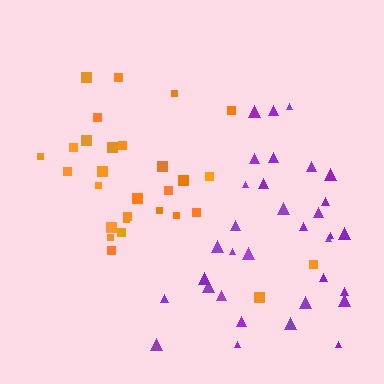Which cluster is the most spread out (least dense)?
Purple.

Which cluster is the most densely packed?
Orange.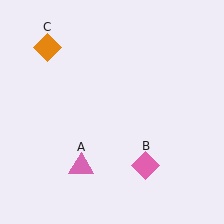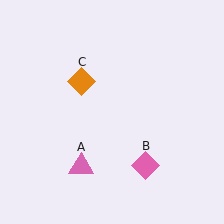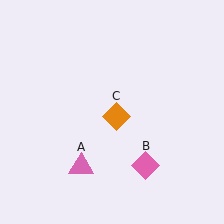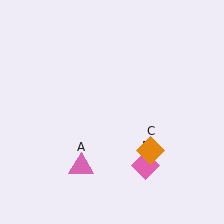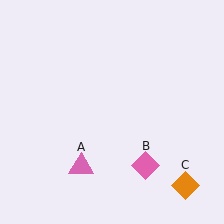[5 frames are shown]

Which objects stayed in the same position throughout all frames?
Pink triangle (object A) and pink diamond (object B) remained stationary.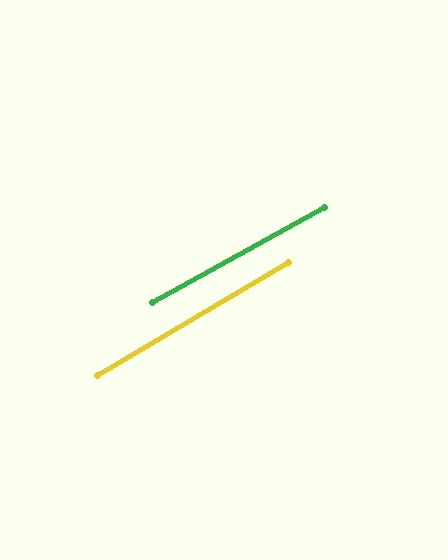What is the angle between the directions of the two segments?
Approximately 2 degrees.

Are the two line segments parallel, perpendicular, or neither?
Parallel — their directions differ by only 1.5°.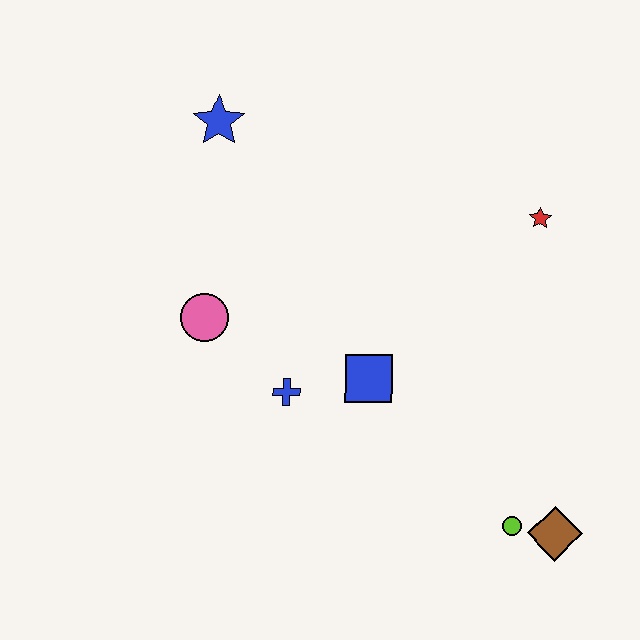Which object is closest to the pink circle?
The blue cross is closest to the pink circle.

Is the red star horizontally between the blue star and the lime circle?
No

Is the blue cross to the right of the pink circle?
Yes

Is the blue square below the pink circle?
Yes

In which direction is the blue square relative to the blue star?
The blue square is below the blue star.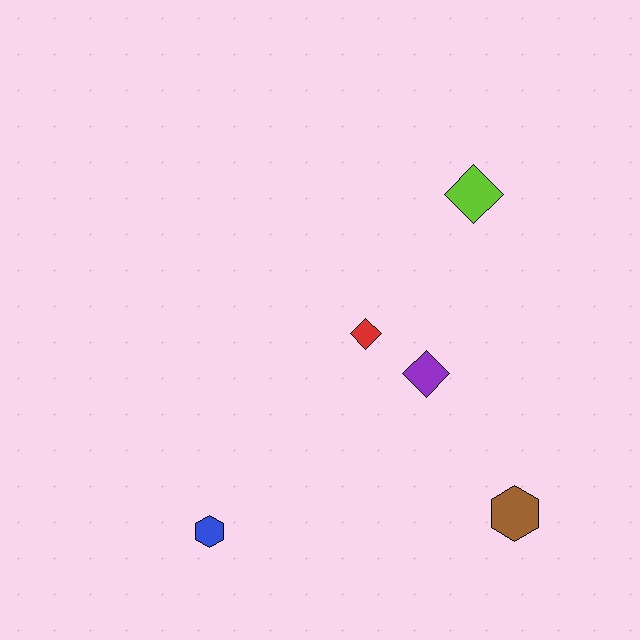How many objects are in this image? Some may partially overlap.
There are 5 objects.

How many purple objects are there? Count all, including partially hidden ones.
There is 1 purple object.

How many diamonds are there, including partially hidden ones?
There are 3 diamonds.